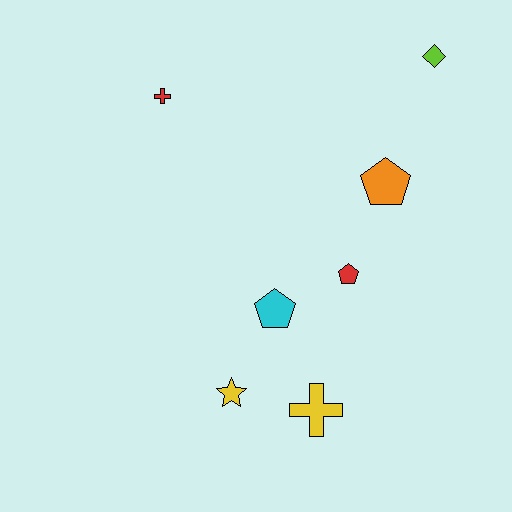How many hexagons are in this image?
There are no hexagons.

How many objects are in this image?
There are 7 objects.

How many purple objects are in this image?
There are no purple objects.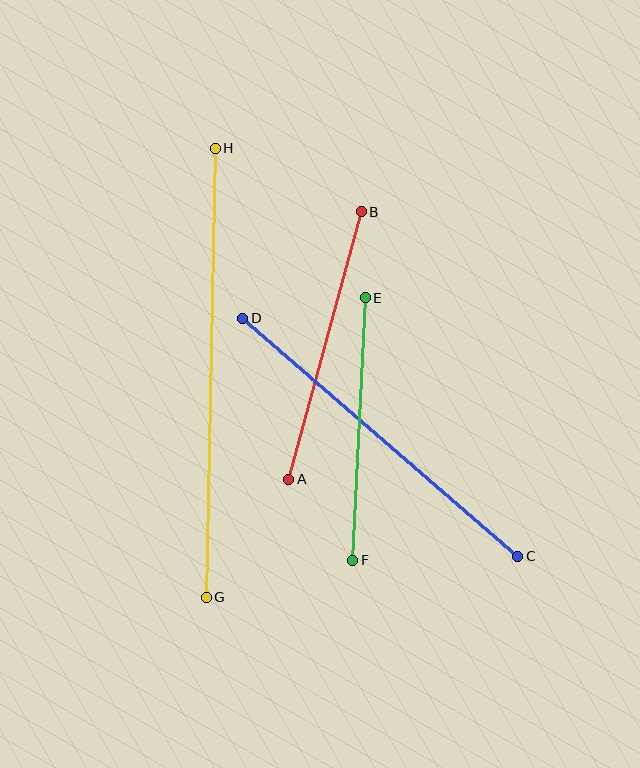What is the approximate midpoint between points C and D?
The midpoint is at approximately (380, 437) pixels.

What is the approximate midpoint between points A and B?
The midpoint is at approximately (325, 346) pixels.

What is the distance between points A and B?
The distance is approximately 277 pixels.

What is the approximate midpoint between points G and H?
The midpoint is at approximately (211, 373) pixels.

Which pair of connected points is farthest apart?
Points G and H are farthest apart.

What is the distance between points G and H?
The distance is approximately 449 pixels.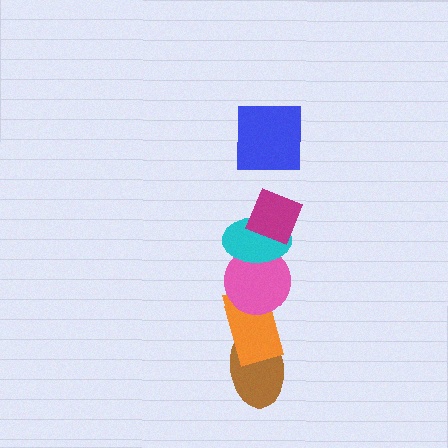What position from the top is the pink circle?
The pink circle is 4th from the top.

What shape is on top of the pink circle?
The cyan ellipse is on top of the pink circle.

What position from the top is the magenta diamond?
The magenta diamond is 2nd from the top.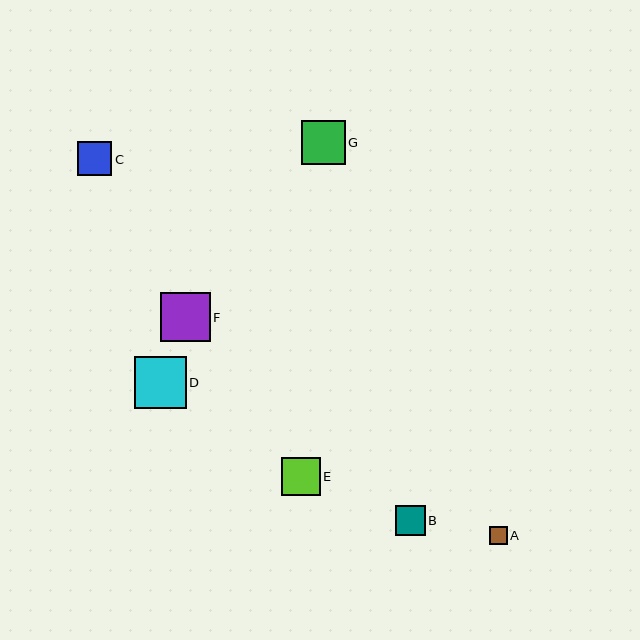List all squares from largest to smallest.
From largest to smallest: D, F, G, E, C, B, A.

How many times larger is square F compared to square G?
Square F is approximately 1.1 times the size of square G.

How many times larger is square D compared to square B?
Square D is approximately 1.7 times the size of square B.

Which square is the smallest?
Square A is the smallest with a size of approximately 18 pixels.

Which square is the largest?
Square D is the largest with a size of approximately 52 pixels.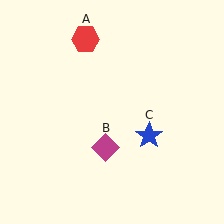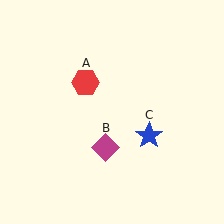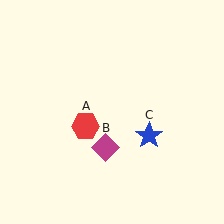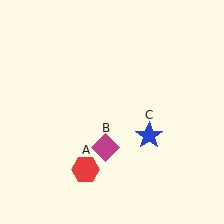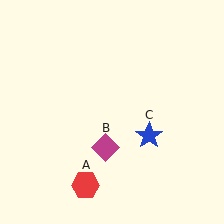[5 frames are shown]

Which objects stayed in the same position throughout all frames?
Magenta diamond (object B) and blue star (object C) remained stationary.